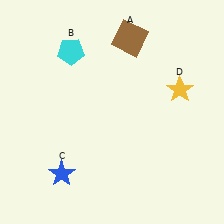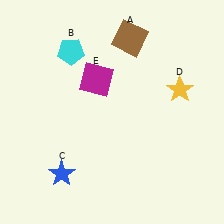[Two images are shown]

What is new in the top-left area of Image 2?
A magenta square (E) was added in the top-left area of Image 2.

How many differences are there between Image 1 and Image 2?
There is 1 difference between the two images.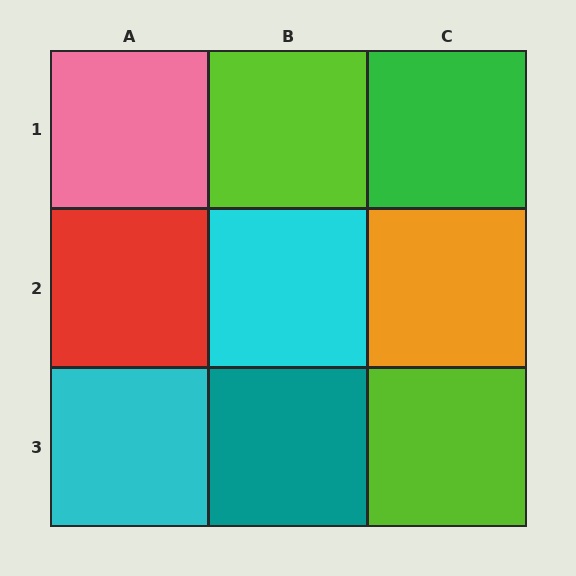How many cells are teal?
1 cell is teal.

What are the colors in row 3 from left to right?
Cyan, teal, lime.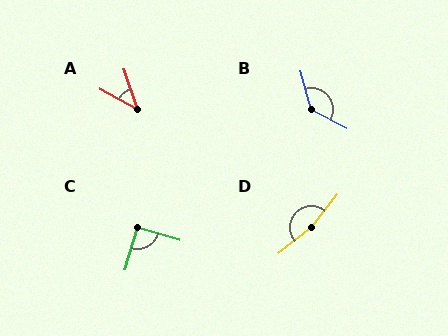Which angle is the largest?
D, at approximately 168 degrees.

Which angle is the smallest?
A, at approximately 43 degrees.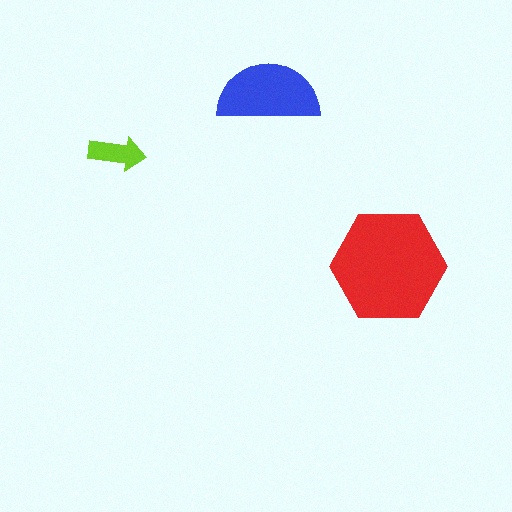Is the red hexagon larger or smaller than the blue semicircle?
Larger.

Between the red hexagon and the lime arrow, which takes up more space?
The red hexagon.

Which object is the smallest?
The lime arrow.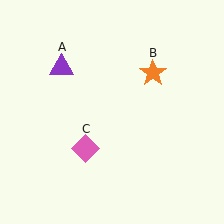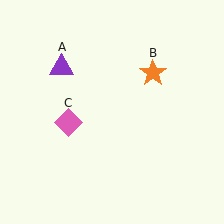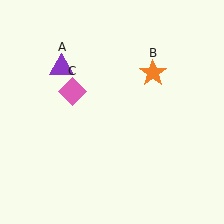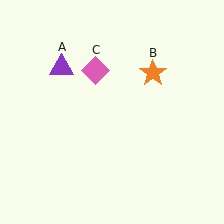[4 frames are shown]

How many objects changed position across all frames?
1 object changed position: pink diamond (object C).